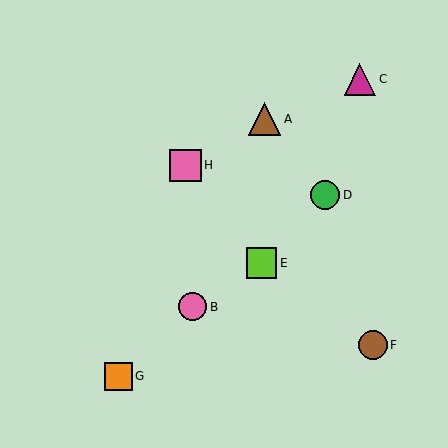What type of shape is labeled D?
Shape D is a green circle.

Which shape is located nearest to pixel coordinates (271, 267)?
The lime square (labeled E) at (262, 263) is nearest to that location.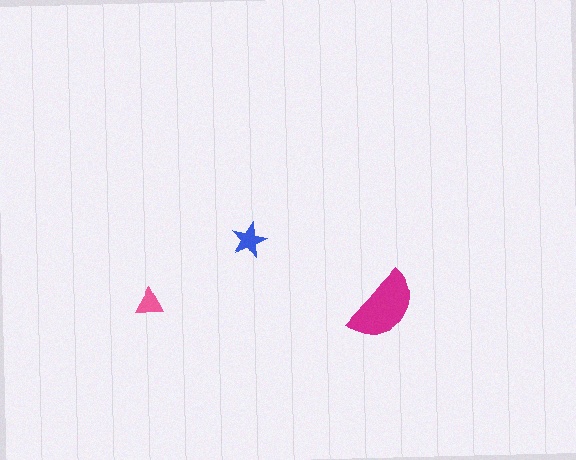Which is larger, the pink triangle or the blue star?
The blue star.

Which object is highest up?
The blue star is topmost.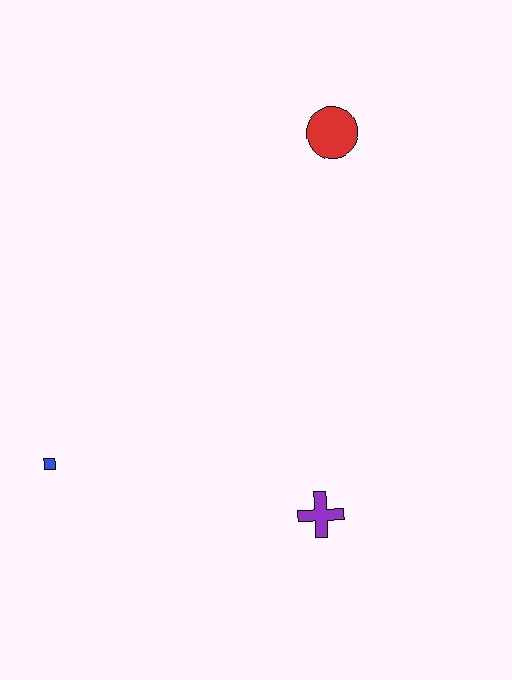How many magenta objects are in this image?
There are no magenta objects.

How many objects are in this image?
There are 3 objects.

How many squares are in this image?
There is 1 square.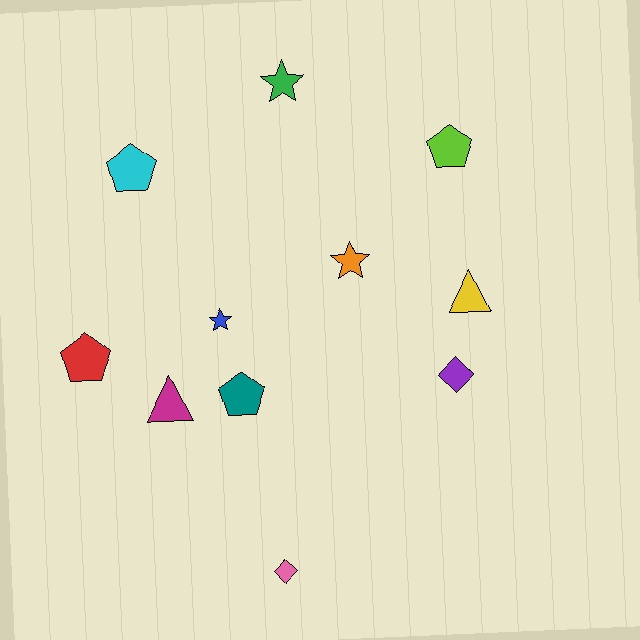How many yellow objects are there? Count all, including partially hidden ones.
There is 1 yellow object.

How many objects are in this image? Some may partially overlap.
There are 11 objects.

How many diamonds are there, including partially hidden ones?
There are 2 diamonds.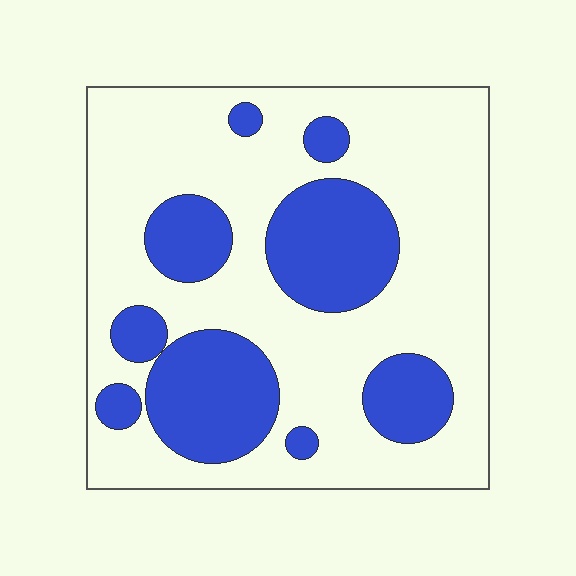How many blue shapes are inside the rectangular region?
9.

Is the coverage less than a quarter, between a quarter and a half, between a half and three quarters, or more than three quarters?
Between a quarter and a half.